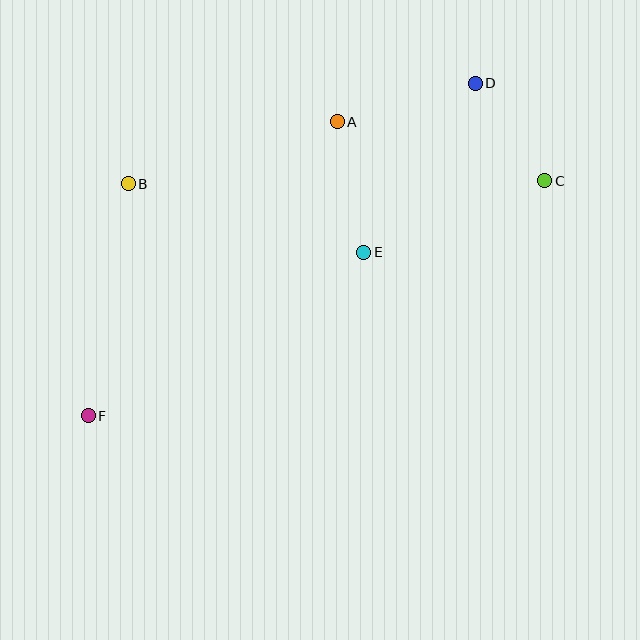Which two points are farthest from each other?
Points C and F are farthest from each other.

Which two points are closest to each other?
Points C and D are closest to each other.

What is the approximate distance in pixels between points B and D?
The distance between B and D is approximately 361 pixels.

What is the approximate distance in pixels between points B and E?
The distance between B and E is approximately 245 pixels.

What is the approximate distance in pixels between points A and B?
The distance between A and B is approximately 218 pixels.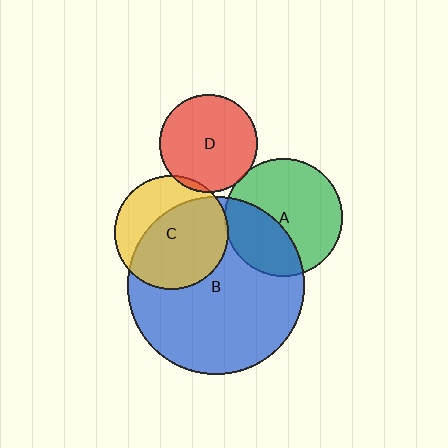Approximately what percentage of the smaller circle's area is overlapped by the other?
Approximately 5%.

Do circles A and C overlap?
Yes.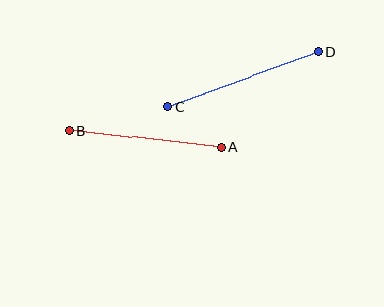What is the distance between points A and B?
The distance is approximately 153 pixels.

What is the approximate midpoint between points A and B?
The midpoint is at approximately (145, 139) pixels.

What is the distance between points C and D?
The distance is approximately 161 pixels.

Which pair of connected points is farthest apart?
Points C and D are farthest apart.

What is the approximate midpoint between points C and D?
The midpoint is at approximately (243, 79) pixels.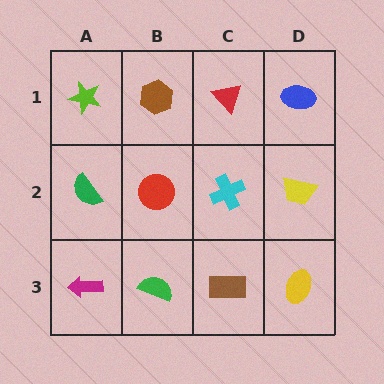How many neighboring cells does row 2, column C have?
4.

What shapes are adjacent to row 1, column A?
A green semicircle (row 2, column A), a brown hexagon (row 1, column B).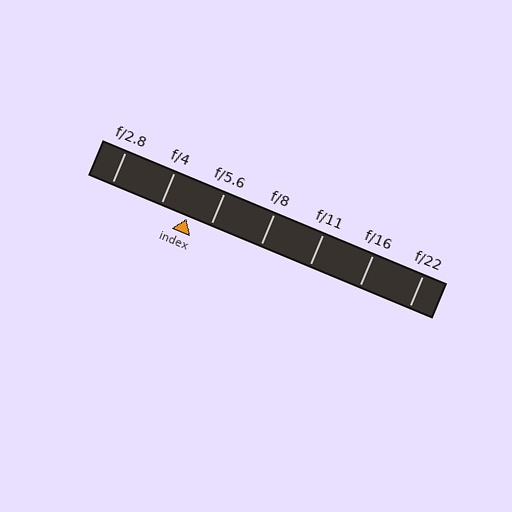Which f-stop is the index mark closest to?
The index mark is closest to f/5.6.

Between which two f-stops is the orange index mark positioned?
The index mark is between f/4 and f/5.6.